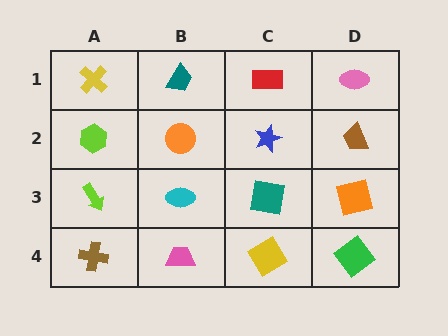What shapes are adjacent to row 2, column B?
A teal trapezoid (row 1, column B), a cyan ellipse (row 3, column B), a lime hexagon (row 2, column A), a blue star (row 2, column C).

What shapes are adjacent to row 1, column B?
An orange circle (row 2, column B), a yellow cross (row 1, column A), a red rectangle (row 1, column C).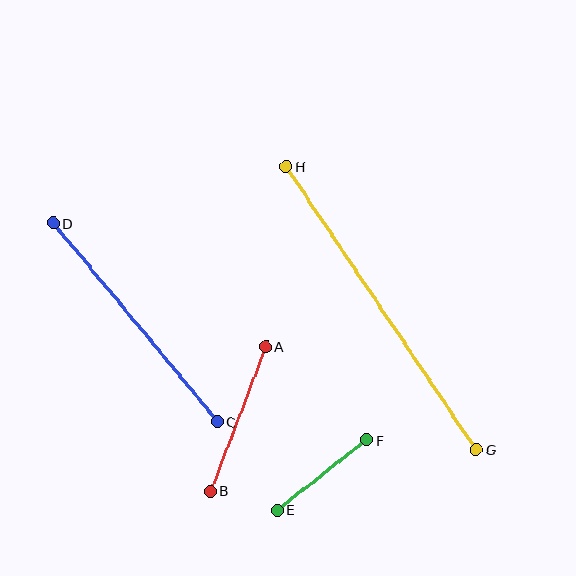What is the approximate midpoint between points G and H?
The midpoint is at approximately (381, 308) pixels.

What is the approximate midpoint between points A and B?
The midpoint is at approximately (238, 419) pixels.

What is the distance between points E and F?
The distance is approximately 114 pixels.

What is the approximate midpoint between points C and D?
The midpoint is at approximately (135, 323) pixels.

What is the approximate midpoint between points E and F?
The midpoint is at approximately (322, 475) pixels.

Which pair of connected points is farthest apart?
Points G and H are farthest apart.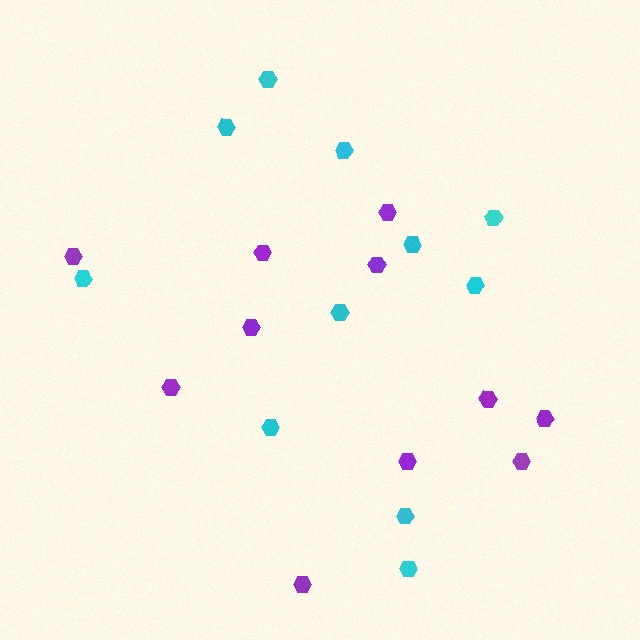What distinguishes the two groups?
There are 2 groups: one group of cyan hexagons (11) and one group of purple hexagons (11).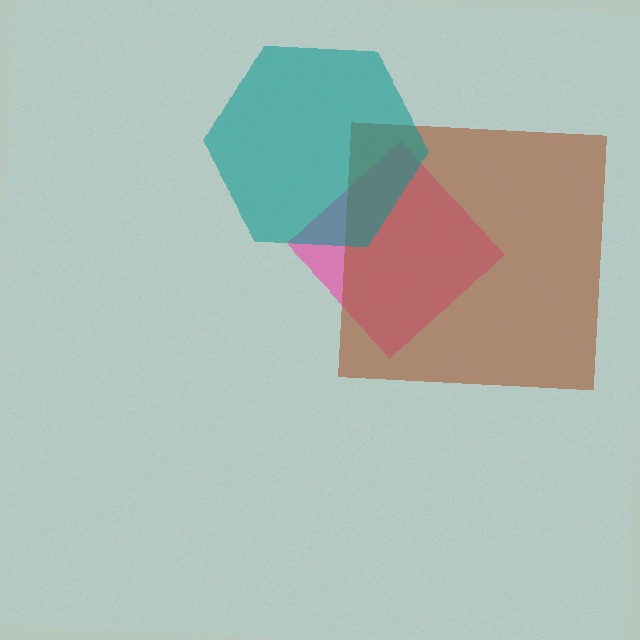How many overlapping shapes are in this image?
There are 3 overlapping shapes in the image.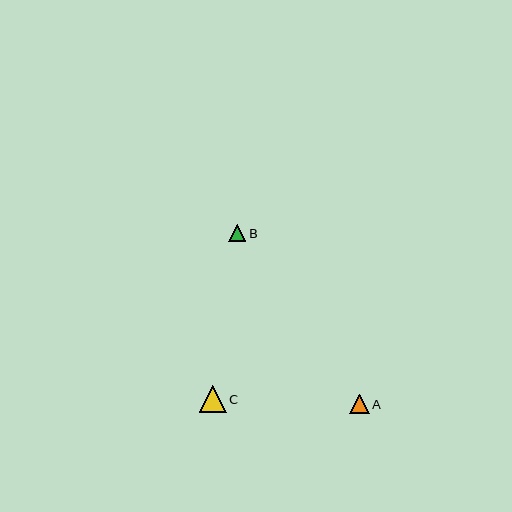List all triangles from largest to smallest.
From largest to smallest: C, A, B.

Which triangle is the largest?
Triangle C is the largest with a size of approximately 27 pixels.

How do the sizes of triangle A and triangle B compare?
Triangle A and triangle B are approximately the same size.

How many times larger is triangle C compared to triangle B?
Triangle C is approximately 1.5 times the size of triangle B.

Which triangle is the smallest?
Triangle B is the smallest with a size of approximately 18 pixels.